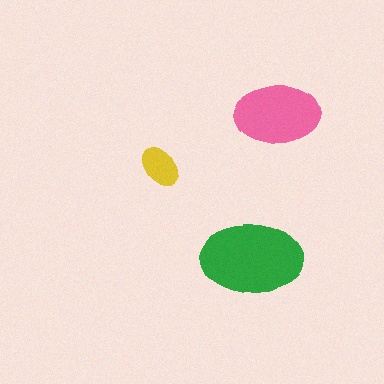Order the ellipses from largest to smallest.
the green one, the pink one, the yellow one.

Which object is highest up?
The pink ellipse is topmost.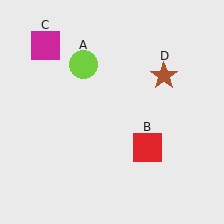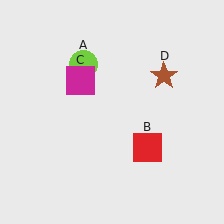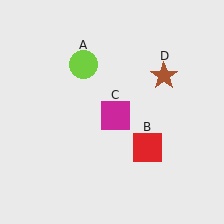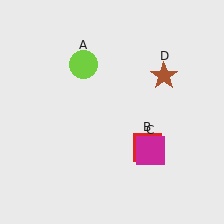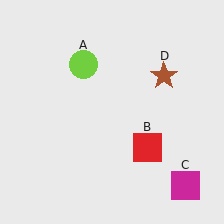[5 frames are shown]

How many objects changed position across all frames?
1 object changed position: magenta square (object C).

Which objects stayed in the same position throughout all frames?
Lime circle (object A) and red square (object B) and brown star (object D) remained stationary.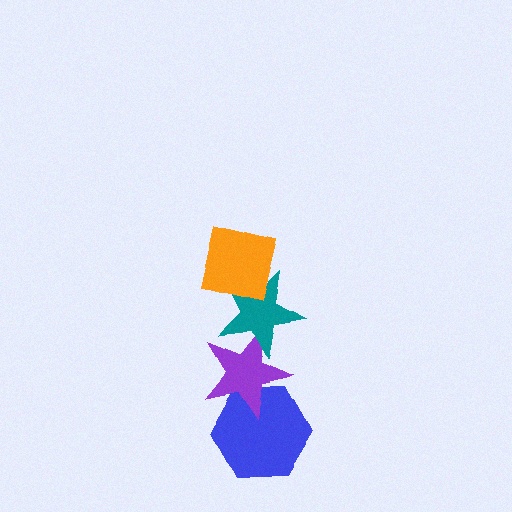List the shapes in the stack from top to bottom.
From top to bottom: the orange square, the teal star, the purple star, the blue hexagon.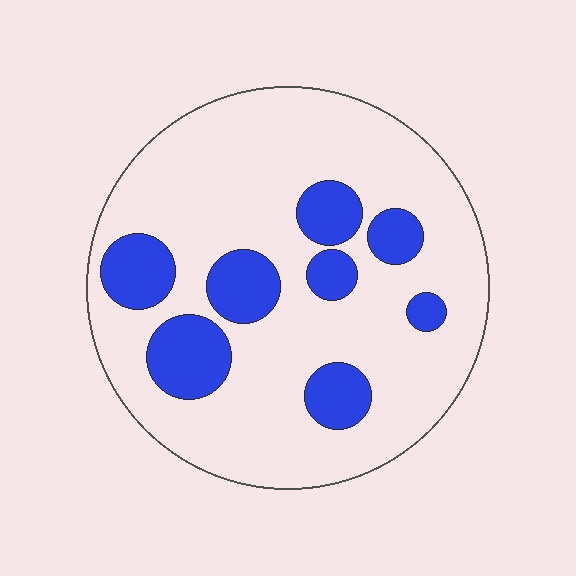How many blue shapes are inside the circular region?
8.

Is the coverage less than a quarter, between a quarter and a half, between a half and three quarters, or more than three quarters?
Less than a quarter.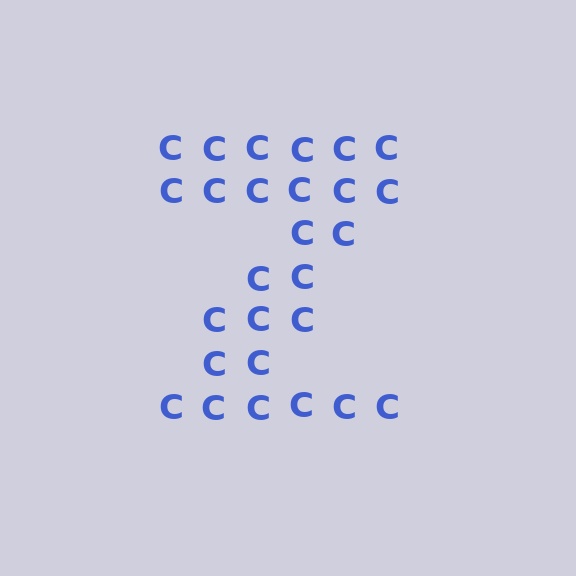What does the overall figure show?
The overall figure shows the letter Z.